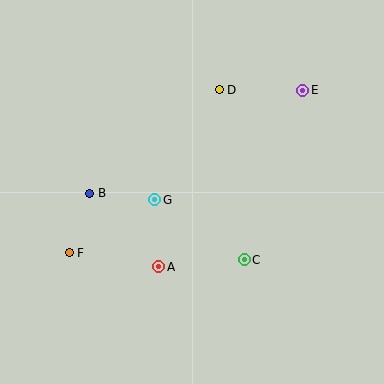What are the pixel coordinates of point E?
Point E is at (303, 90).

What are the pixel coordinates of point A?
Point A is at (159, 267).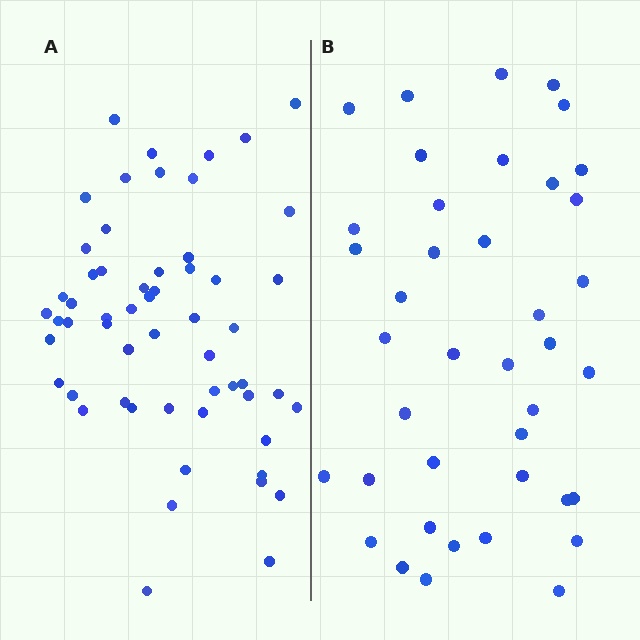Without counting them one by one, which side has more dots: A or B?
Region A (the left region) has more dots.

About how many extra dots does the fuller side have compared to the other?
Region A has approximately 15 more dots than region B.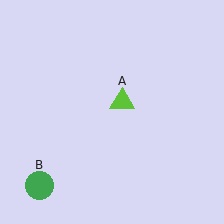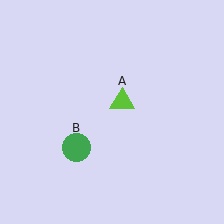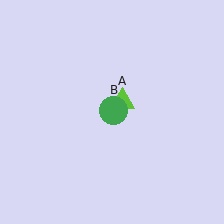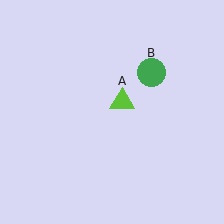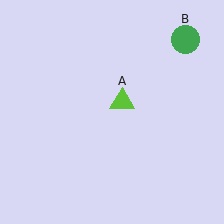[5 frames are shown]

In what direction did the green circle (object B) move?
The green circle (object B) moved up and to the right.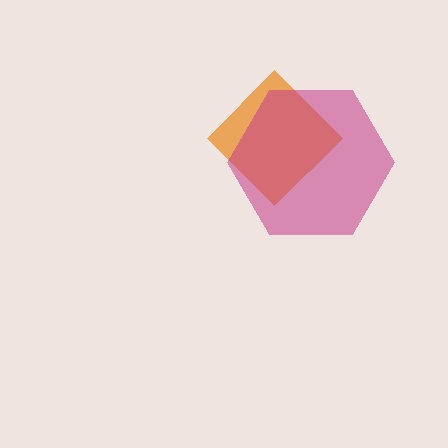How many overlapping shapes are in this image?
There are 2 overlapping shapes in the image.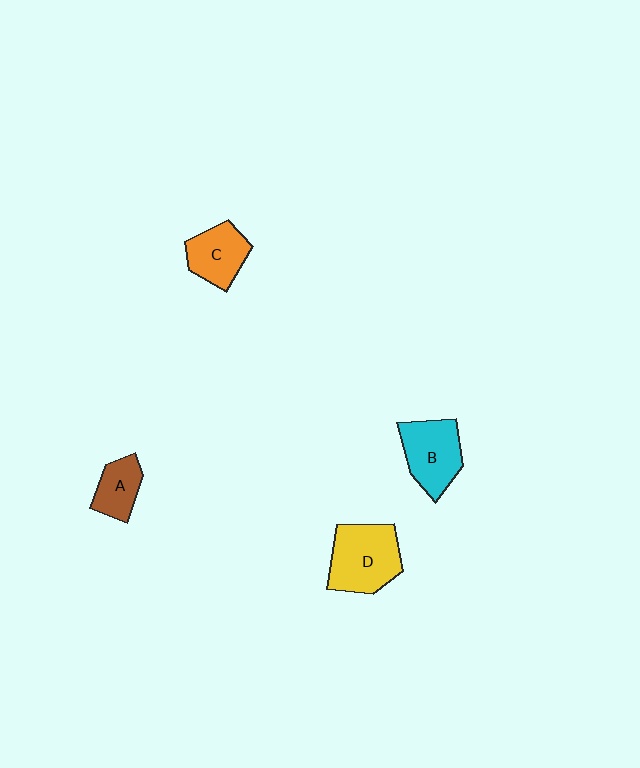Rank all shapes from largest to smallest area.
From largest to smallest: D (yellow), B (cyan), C (orange), A (brown).